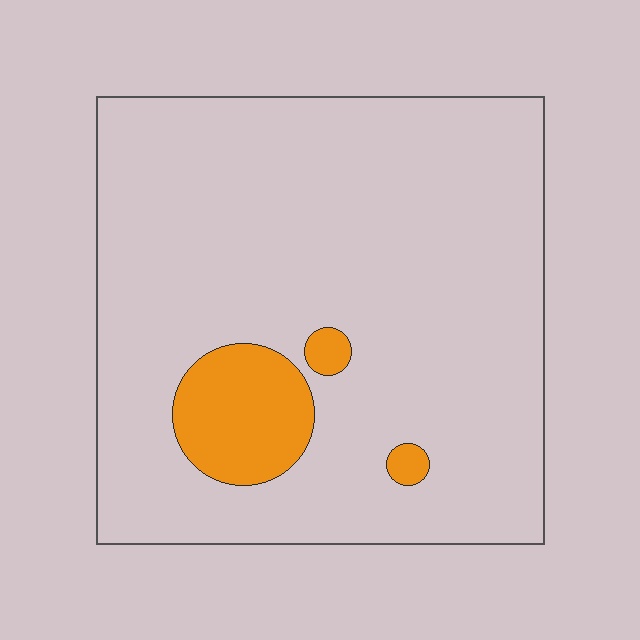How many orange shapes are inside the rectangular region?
3.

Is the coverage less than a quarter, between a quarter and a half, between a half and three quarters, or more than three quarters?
Less than a quarter.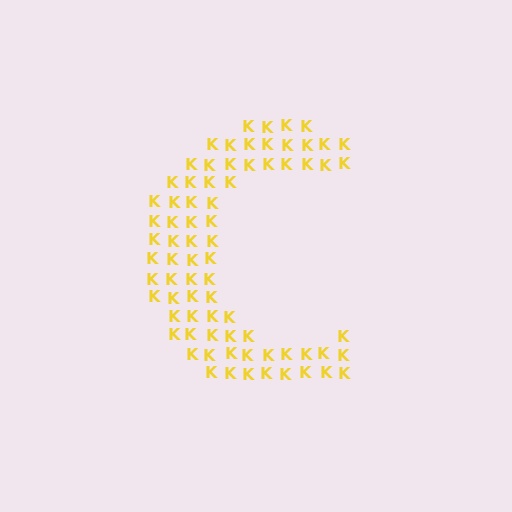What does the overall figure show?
The overall figure shows the letter C.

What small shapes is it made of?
It is made of small letter K's.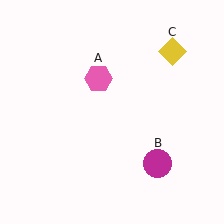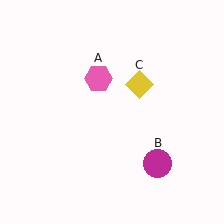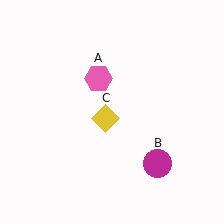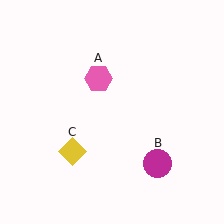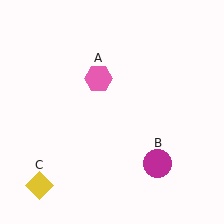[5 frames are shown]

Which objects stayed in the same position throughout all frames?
Pink hexagon (object A) and magenta circle (object B) remained stationary.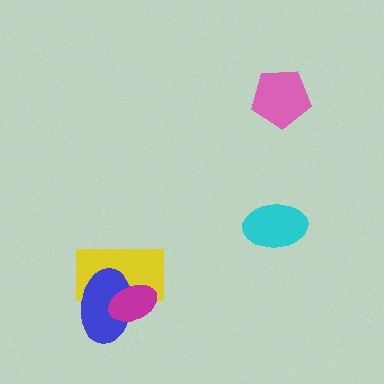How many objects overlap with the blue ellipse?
2 objects overlap with the blue ellipse.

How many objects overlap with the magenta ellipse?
2 objects overlap with the magenta ellipse.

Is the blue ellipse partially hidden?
Yes, it is partially covered by another shape.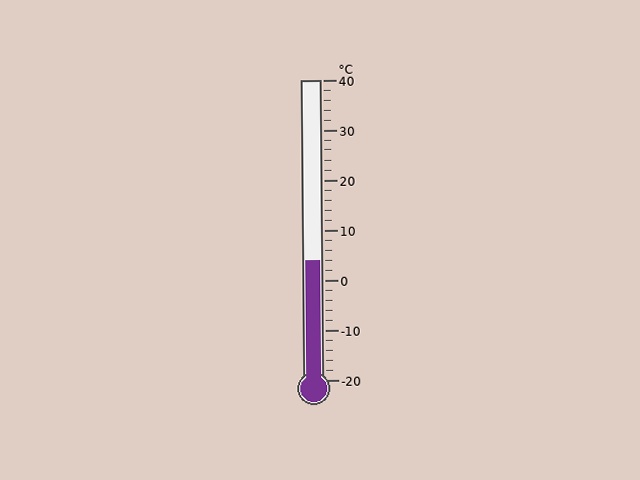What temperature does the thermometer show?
The thermometer shows approximately 4°C.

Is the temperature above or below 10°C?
The temperature is below 10°C.